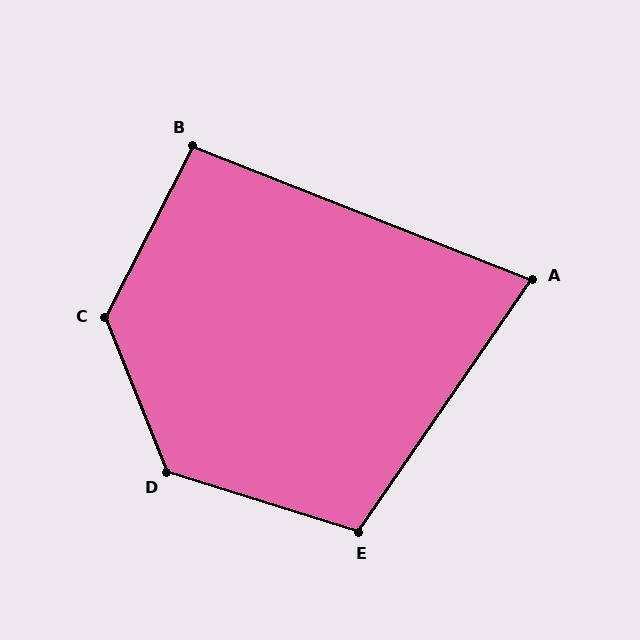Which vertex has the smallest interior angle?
A, at approximately 77 degrees.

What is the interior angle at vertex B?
Approximately 96 degrees (obtuse).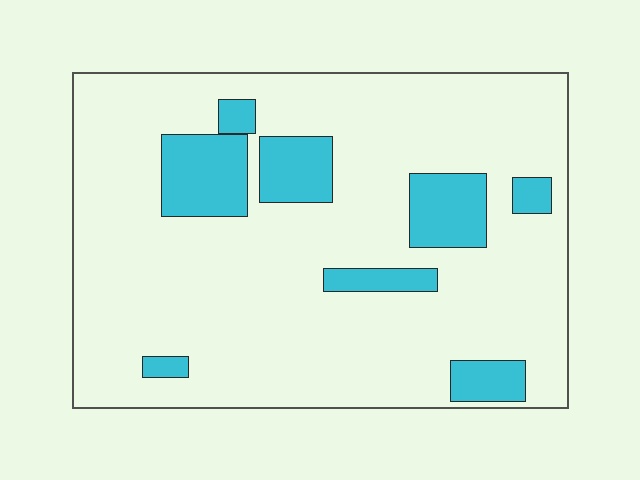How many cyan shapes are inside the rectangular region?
8.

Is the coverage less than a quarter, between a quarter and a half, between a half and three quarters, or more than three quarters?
Less than a quarter.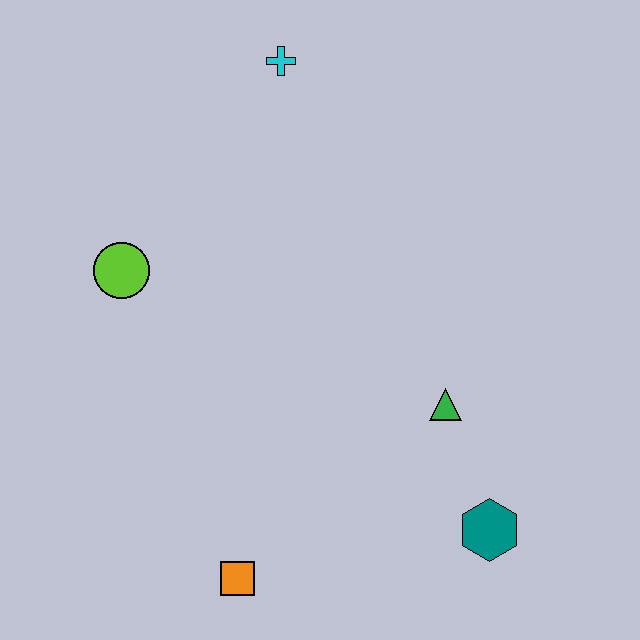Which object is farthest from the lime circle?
The teal hexagon is farthest from the lime circle.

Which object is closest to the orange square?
The teal hexagon is closest to the orange square.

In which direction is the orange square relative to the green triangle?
The orange square is to the left of the green triangle.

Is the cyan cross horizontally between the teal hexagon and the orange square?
Yes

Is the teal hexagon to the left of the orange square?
No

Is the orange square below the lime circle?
Yes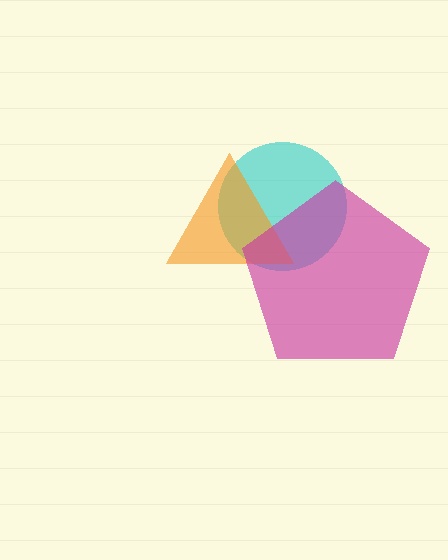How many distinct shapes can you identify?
There are 3 distinct shapes: a cyan circle, an orange triangle, a magenta pentagon.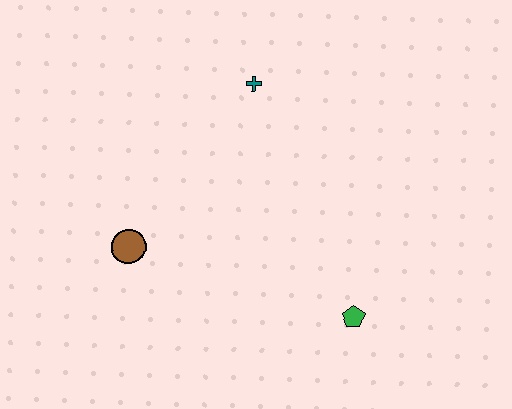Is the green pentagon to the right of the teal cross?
Yes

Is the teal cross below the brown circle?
No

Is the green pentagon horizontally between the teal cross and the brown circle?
No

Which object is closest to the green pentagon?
The brown circle is closest to the green pentagon.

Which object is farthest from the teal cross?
The green pentagon is farthest from the teal cross.